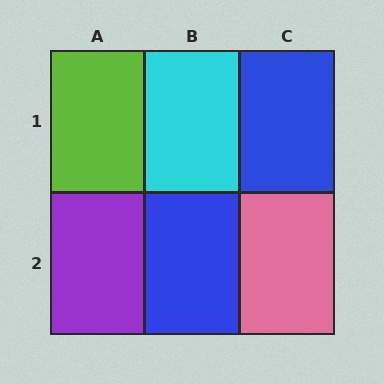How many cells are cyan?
1 cell is cyan.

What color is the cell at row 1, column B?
Cyan.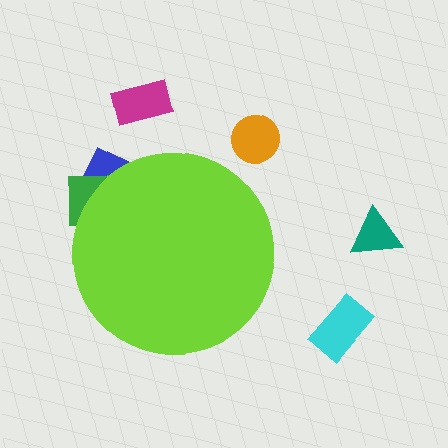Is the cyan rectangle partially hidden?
No, the cyan rectangle is fully visible.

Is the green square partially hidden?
Yes, the green square is partially hidden behind the lime circle.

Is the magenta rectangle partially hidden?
No, the magenta rectangle is fully visible.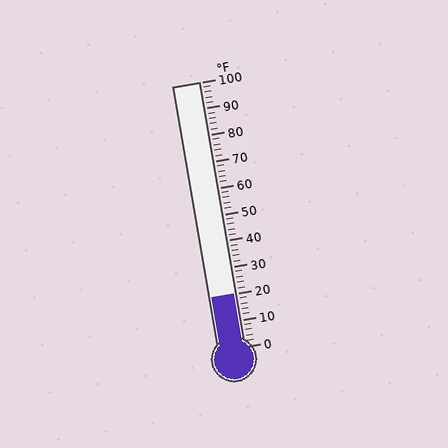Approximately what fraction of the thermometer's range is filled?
The thermometer is filled to approximately 20% of its range.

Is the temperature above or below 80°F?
The temperature is below 80°F.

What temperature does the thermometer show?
The thermometer shows approximately 20°F.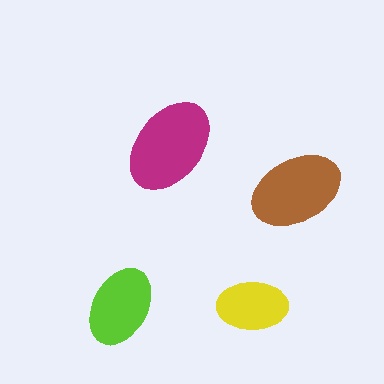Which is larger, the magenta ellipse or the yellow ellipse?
The magenta one.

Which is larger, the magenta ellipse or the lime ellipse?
The magenta one.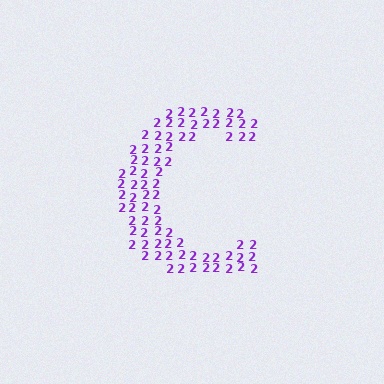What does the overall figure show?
The overall figure shows the letter C.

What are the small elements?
The small elements are digit 2's.